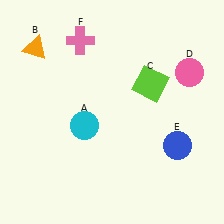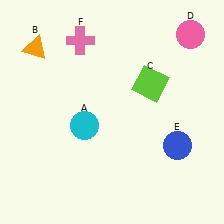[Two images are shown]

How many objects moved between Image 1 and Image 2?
1 object moved between the two images.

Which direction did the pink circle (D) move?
The pink circle (D) moved up.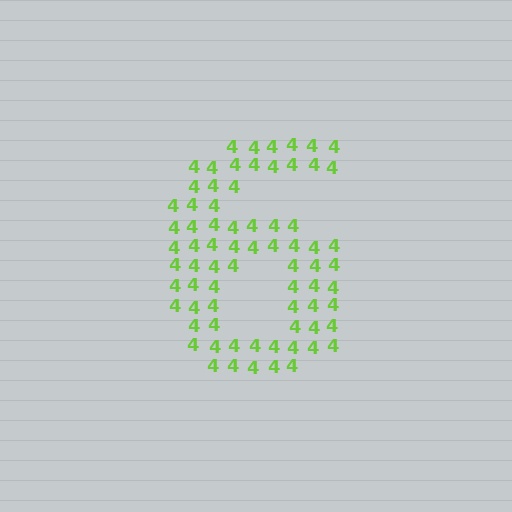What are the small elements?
The small elements are digit 4's.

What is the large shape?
The large shape is the digit 6.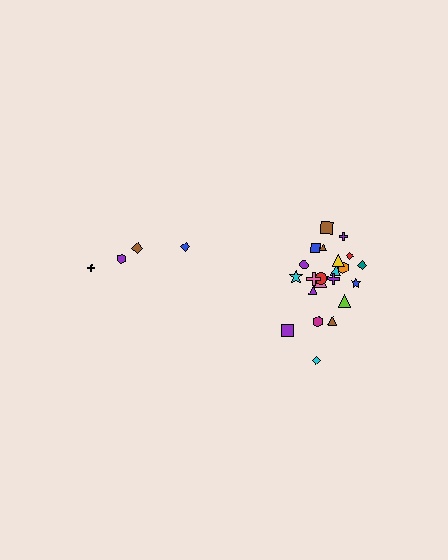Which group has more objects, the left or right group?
The right group.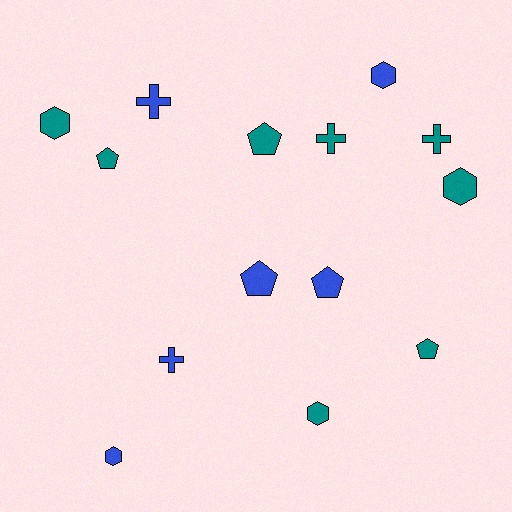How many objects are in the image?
There are 14 objects.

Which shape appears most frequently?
Hexagon, with 5 objects.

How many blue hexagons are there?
There are 2 blue hexagons.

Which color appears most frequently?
Teal, with 8 objects.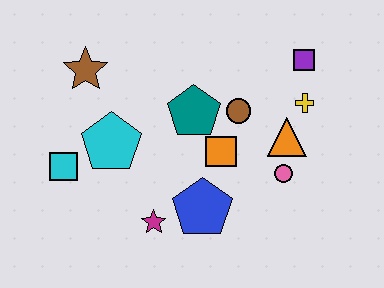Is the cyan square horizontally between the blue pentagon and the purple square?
No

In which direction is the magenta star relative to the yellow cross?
The magenta star is to the left of the yellow cross.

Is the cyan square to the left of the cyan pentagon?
Yes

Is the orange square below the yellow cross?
Yes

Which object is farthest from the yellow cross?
The cyan square is farthest from the yellow cross.